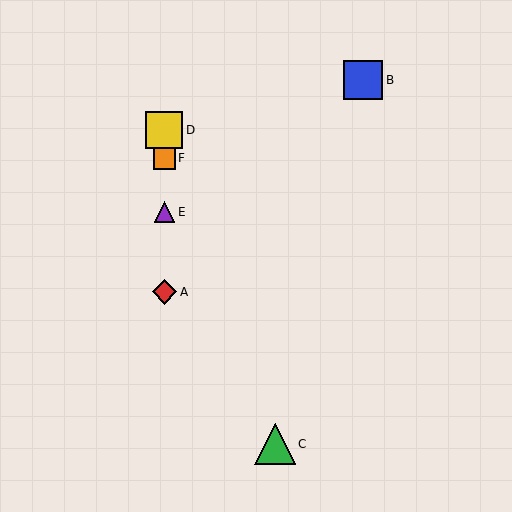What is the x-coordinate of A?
Object A is at x≈164.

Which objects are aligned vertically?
Objects A, D, E, F are aligned vertically.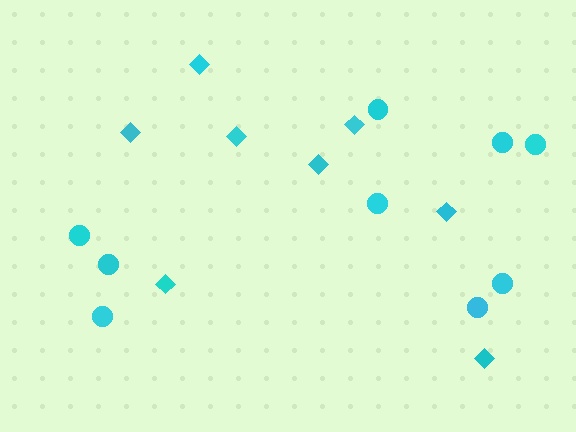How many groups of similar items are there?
There are 2 groups: one group of diamonds (8) and one group of circles (9).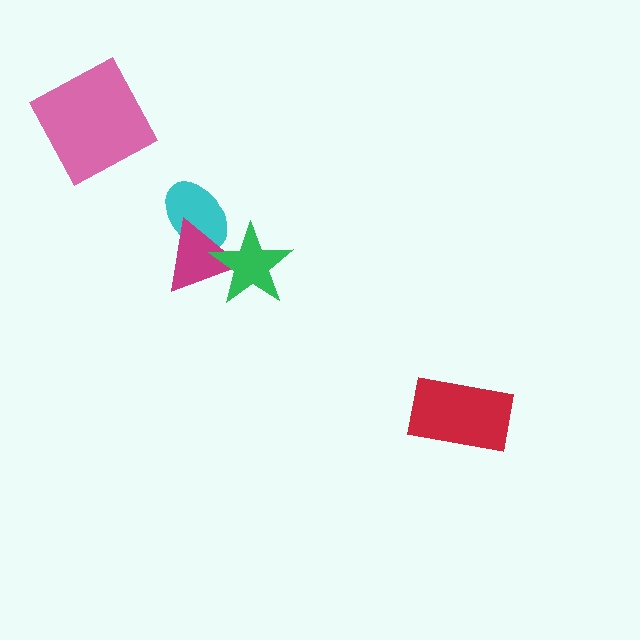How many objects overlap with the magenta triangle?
2 objects overlap with the magenta triangle.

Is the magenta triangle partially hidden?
Yes, it is partially covered by another shape.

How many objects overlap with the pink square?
0 objects overlap with the pink square.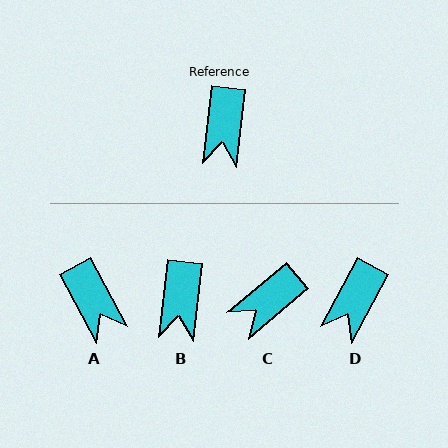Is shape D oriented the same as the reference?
No, it is off by about 22 degrees.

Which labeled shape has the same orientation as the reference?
B.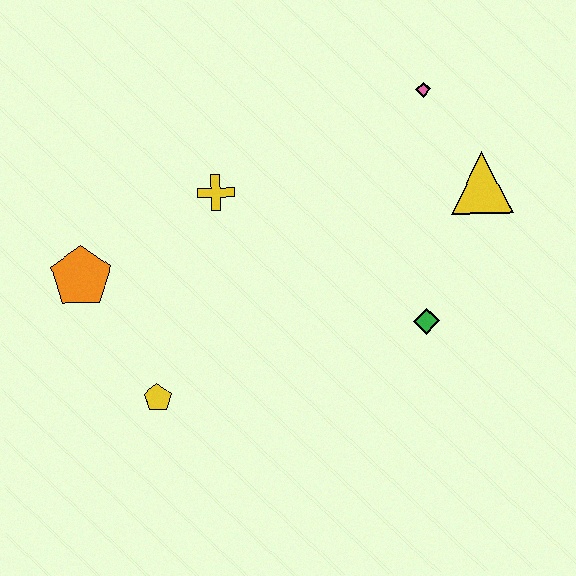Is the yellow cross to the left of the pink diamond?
Yes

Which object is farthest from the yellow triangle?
The orange pentagon is farthest from the yellow triangle.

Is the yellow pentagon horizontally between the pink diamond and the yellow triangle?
No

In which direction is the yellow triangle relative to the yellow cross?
The yellow triangle is to the right of the yellow cross.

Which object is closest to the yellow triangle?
The pink diamond is closest to the yellow triangle.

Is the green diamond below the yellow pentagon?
No